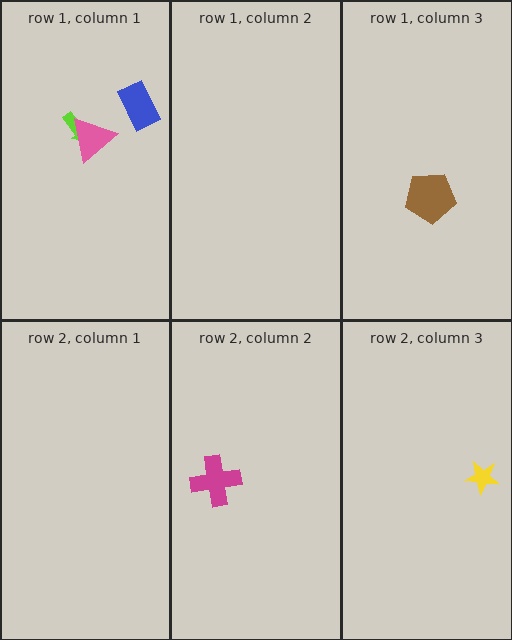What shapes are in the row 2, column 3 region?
The yellow star.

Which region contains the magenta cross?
The row 2, column 2 region.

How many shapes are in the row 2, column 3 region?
1.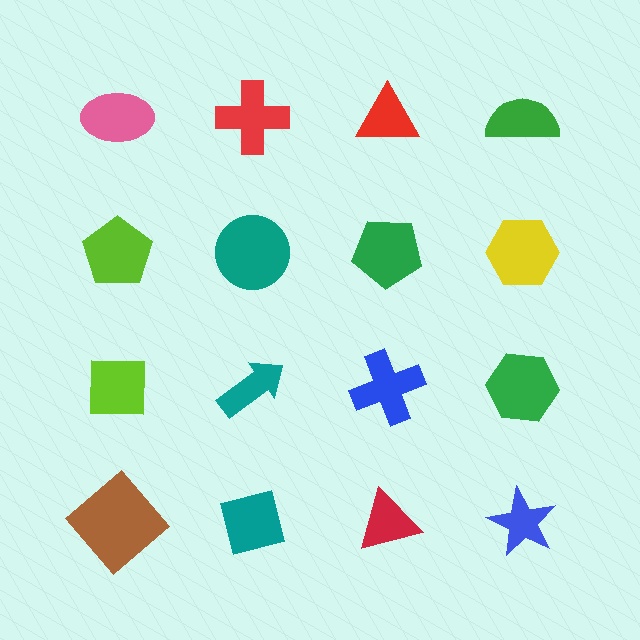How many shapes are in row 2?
4 shapes.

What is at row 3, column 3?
A blue cross.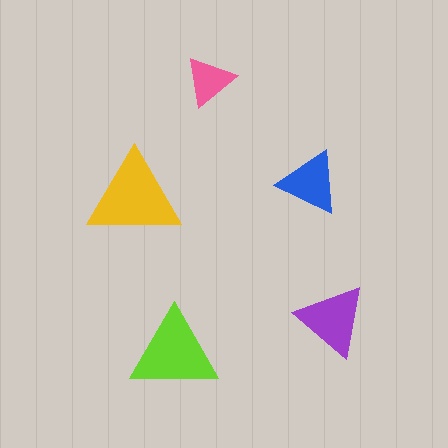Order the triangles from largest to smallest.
the yellow one, the lime one, the purple one, the blue one, the pink one.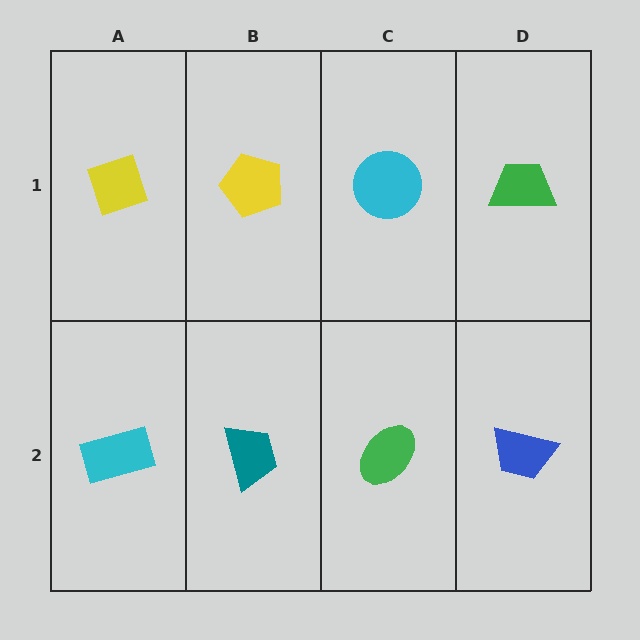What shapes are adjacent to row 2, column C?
A cyan circle (row 1, column C), a teal trapezoid (row 2, column B), a blue trapezoid (row 2, column D).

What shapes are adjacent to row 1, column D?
A blue trapezoid (row 2, column D), a cyan circle (row 1, column C).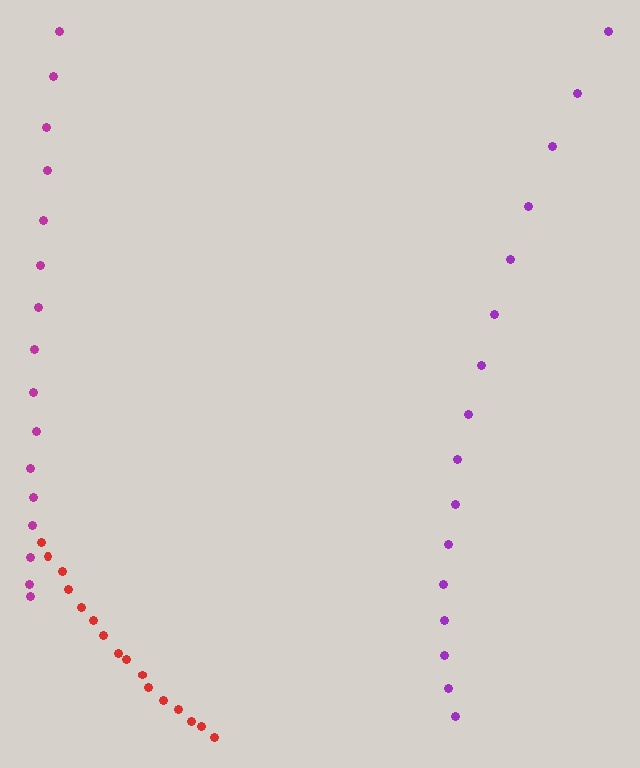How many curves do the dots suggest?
There are 3 distinct paths.